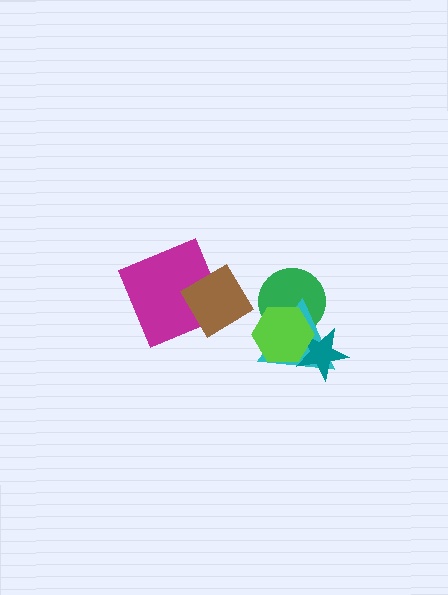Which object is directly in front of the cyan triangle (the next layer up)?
The teal star is directly in front of the cyan triangle.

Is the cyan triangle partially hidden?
Yes, it is partially covered by another shape.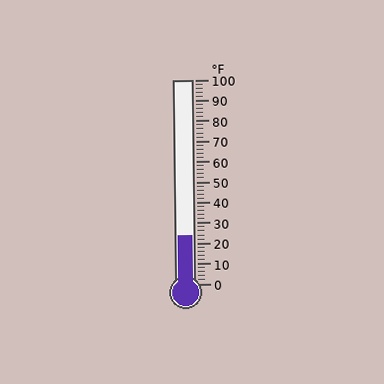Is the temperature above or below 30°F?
The temperature is below 30°F.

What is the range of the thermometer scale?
The thermometer scale ranges from 0°F to 100°F.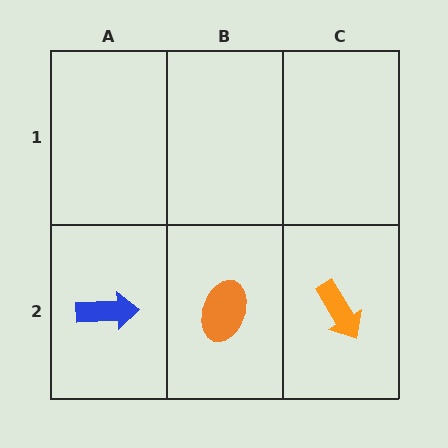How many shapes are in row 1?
0 shapes.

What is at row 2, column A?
A blue arrow.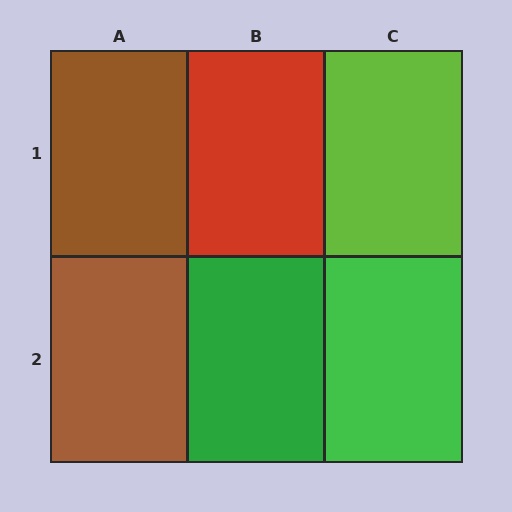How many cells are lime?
1 cell is lime.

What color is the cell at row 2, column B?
Green.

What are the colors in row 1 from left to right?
Brown, red, lime.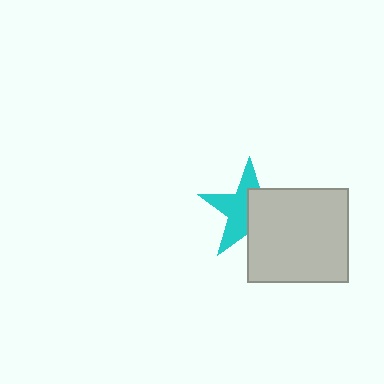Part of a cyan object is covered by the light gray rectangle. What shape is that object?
It is a star.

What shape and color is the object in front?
The object in front is a light gray rectangle.